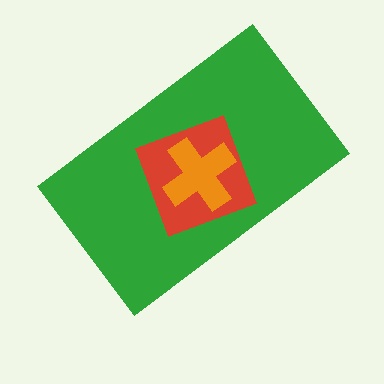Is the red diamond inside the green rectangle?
Yes.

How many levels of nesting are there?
3.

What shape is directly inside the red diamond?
The orange cross.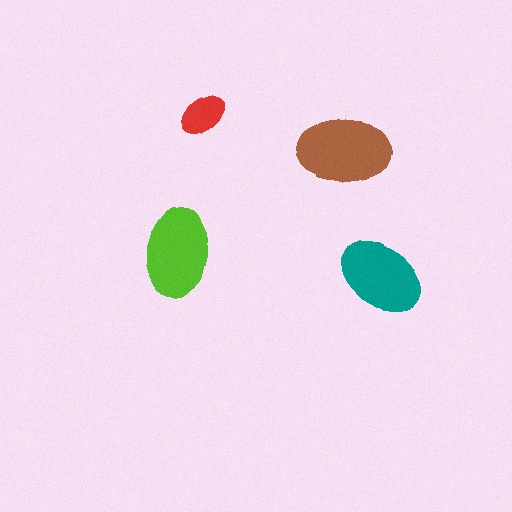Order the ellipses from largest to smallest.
the brown one, the lime one, the teal one, the red one.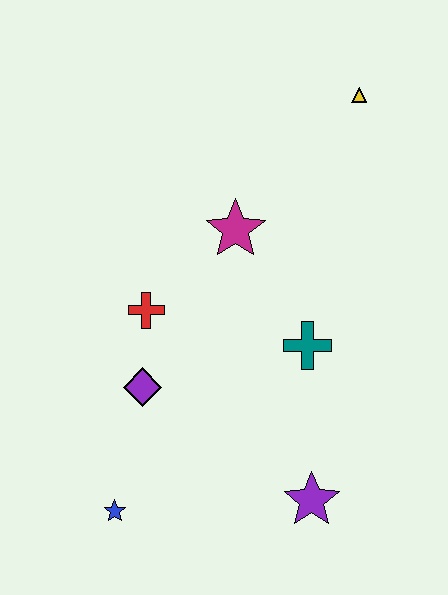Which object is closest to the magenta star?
The red cross is closest to the magenta star.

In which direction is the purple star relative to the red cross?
The purple star is below the red cross.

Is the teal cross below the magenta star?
Yes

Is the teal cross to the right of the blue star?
Yes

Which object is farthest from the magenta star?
The blue star is farthest from the magenta star.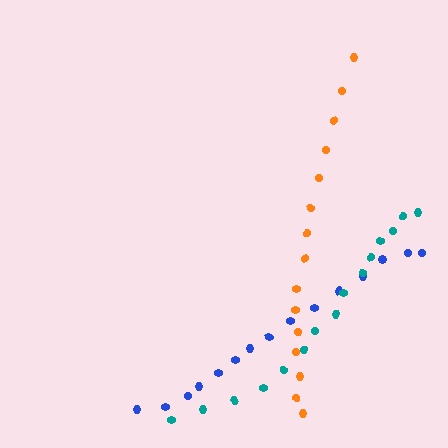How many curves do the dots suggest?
There are 3 distinct paths.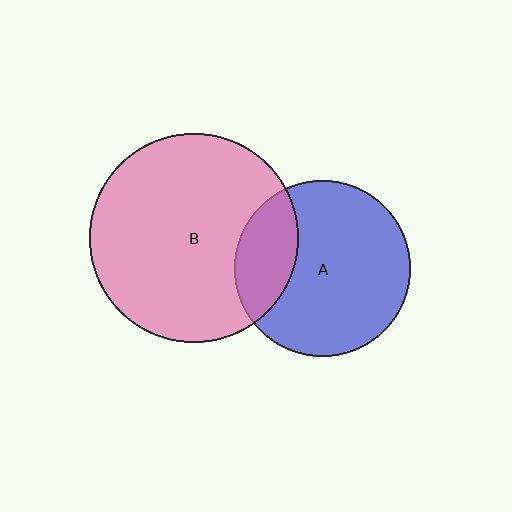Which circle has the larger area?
Circle B (pink).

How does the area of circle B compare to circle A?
Approximately 1.4 times.